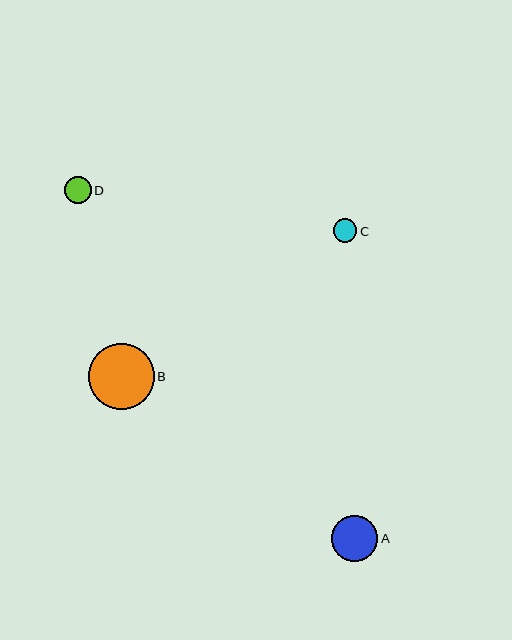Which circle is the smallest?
Circle C is the smallest with a size of approximately 24 pixels.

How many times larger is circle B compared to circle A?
Circle B is approximately 1.4 times the size of circle A.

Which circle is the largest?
Circle B is the largest with a size of approximately 66 pixels.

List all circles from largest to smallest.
From largest to smallest: B, A, D, C.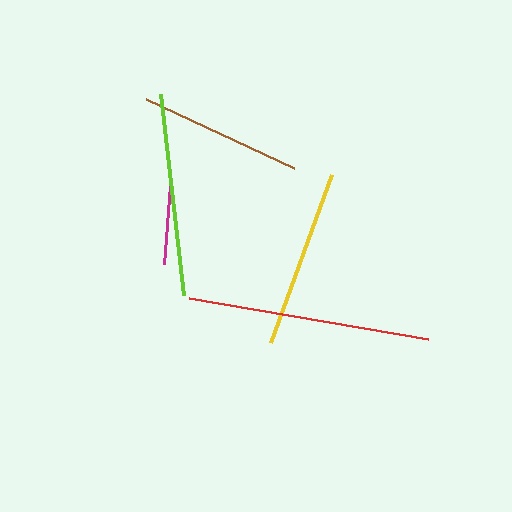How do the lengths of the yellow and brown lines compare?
The yellow and brown lines are approximately the same length.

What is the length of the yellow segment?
The yellow segment is approximately 179 pixels long.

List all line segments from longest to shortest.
From longest to shortest: red, lime, yellow, brown, magenta.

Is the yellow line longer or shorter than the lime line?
The lime line is longer than the yellow line.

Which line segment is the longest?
The red line is the longest at approximately 243 pixels.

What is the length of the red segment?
The red segment is approximately 243 pixels long.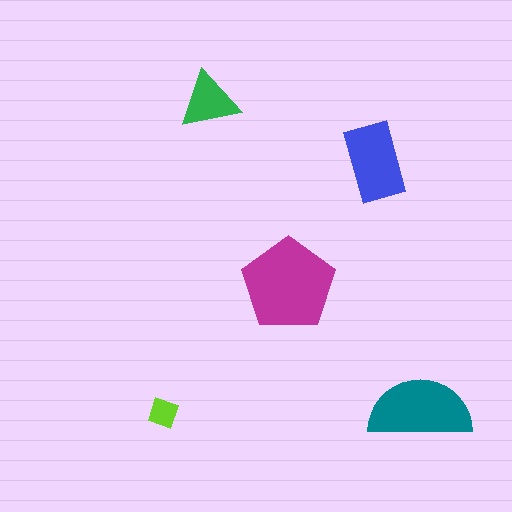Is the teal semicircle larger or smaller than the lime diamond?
Larger.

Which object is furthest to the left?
The lime diamond is leftmost.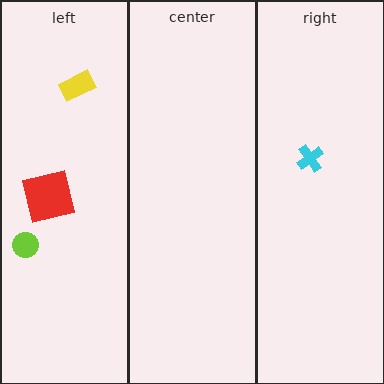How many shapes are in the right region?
1.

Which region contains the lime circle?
The left region.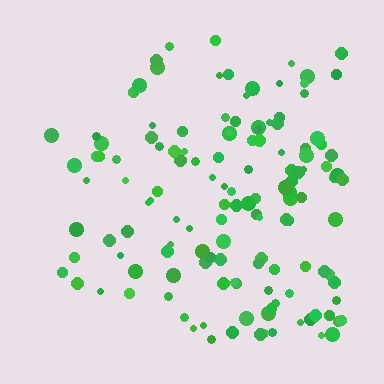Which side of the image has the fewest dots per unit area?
The left.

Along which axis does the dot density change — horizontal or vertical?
Horizontal.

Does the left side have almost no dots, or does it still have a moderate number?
Still a moderate number, just noticeably fewer than the right.